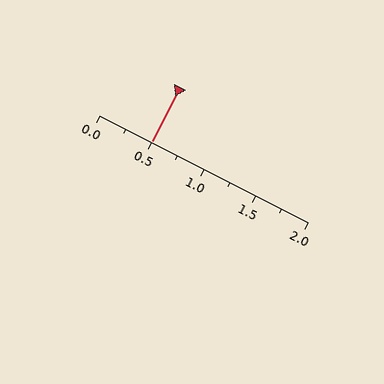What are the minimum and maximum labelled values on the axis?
The axis runs from 0.0 to 2.0.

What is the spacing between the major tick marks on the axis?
The major ticks are spaced 0.5 apart.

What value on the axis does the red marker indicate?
The marker indicates approximately 0.5.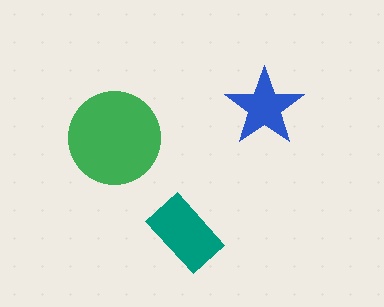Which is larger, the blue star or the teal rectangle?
The teal rectangle.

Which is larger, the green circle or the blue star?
The green circle.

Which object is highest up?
The blue star is topmost.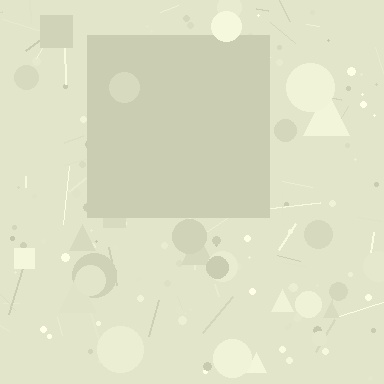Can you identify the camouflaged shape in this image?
The camouflaged shape is a square.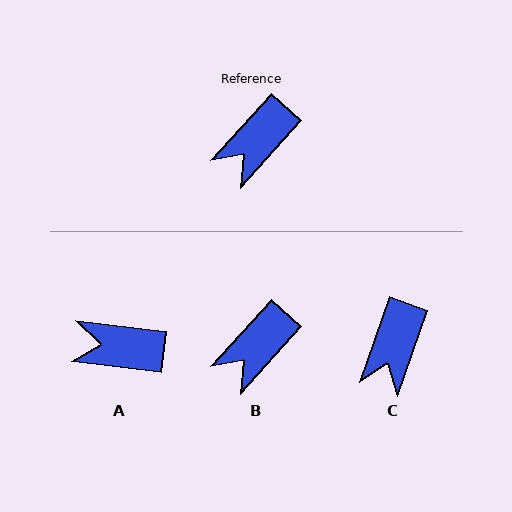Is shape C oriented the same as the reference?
No, it is off by about 23 degrees.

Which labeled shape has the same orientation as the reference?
B.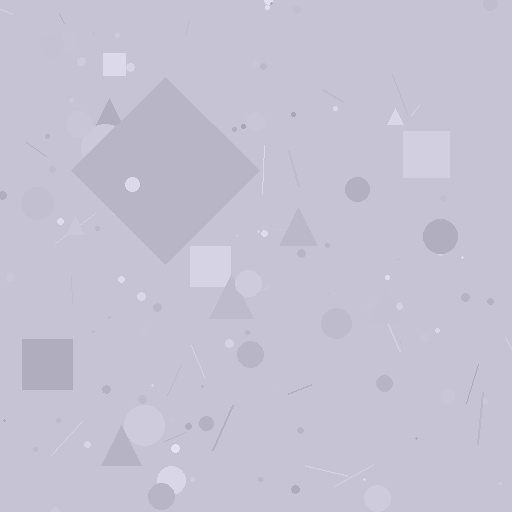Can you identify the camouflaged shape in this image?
The camouflaged shape is a diamond.